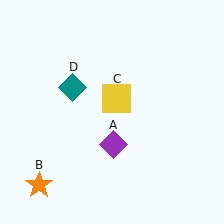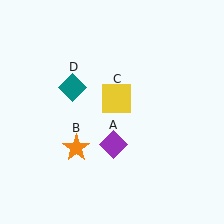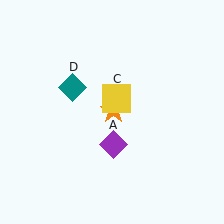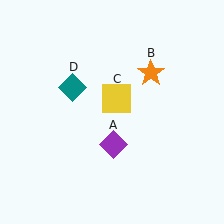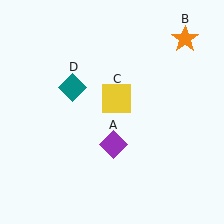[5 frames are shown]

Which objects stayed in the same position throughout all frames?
Purple diamond (object A) and yellow square (object C) and teal diamond (object D) remained stationary.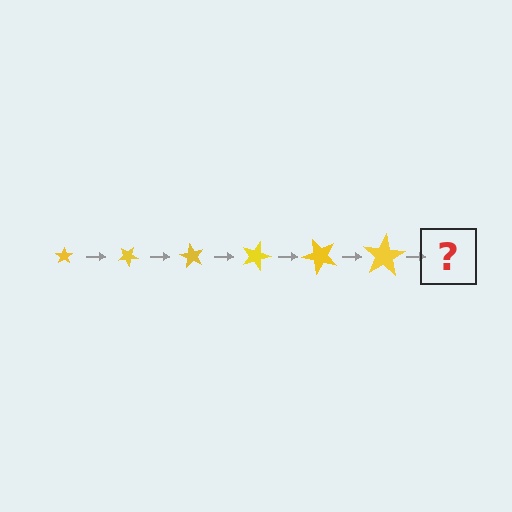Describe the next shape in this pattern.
It should be a star, larger than the previous one and rotated 180 degrees from the start.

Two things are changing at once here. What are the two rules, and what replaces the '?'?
The two rules are that the star grows larger each step and it rotates 30 degrees each step. The '?' should be a star, larger than the previous one and rotated 180 degrees from the start.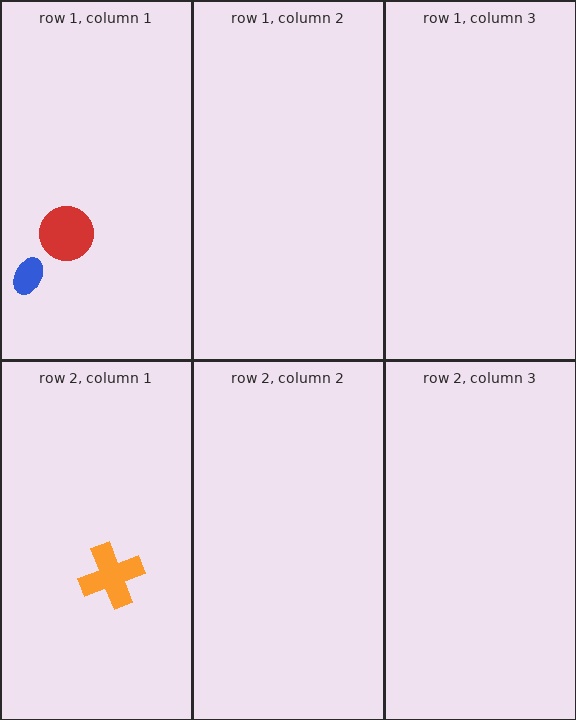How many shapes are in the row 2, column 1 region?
1.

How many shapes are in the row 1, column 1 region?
2.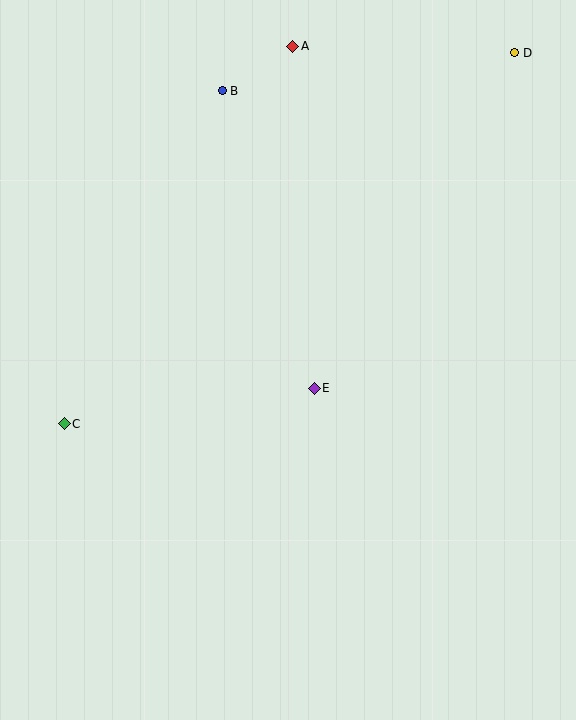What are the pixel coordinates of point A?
Point A is at (293, 46).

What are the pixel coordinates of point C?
Point C is at (64, 424).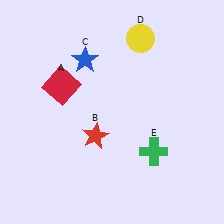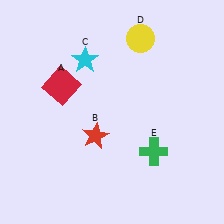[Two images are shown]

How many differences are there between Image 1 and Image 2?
There is 1 difference between the two images.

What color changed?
The star (C) changed from blue in Image 1 to cyan in Image 2.